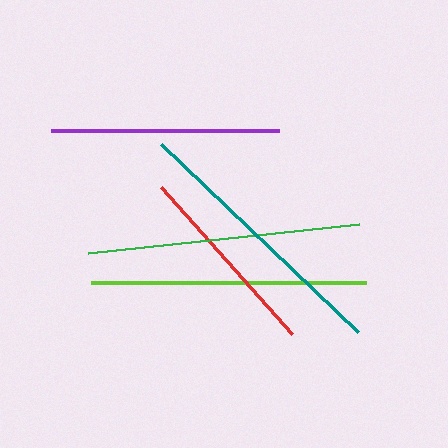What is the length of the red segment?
The red segment is approximately 196 pixels long.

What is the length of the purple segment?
The purple segment is approximately 228 pixels long.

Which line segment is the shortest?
The red line is the shortest at approximately 196 pixels.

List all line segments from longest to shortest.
From longest to shortest: lime, teal, green, purple, red.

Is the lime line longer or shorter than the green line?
The lime line is longer than the green line.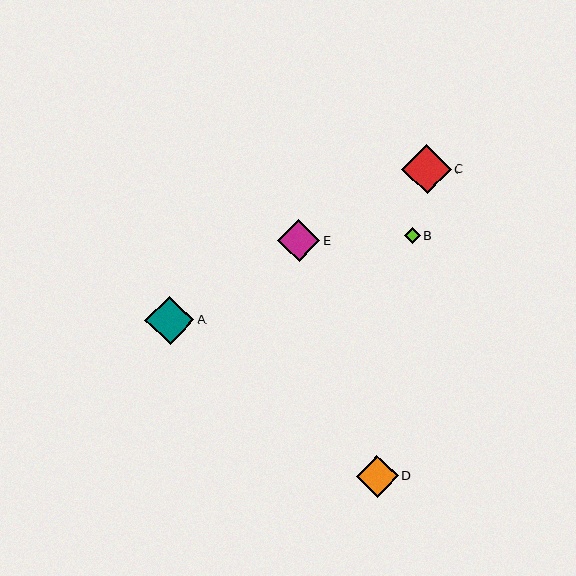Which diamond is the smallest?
Diamond B is the smallest with a size of approximately 16 pixels.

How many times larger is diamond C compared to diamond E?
Diamond C is approximately 1.2 times the size of diamond E.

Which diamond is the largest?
Diamond C is the largest with a size of approximately 50 pixels.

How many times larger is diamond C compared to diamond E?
Diamond C is approximately 1.2 times the size of diamond E.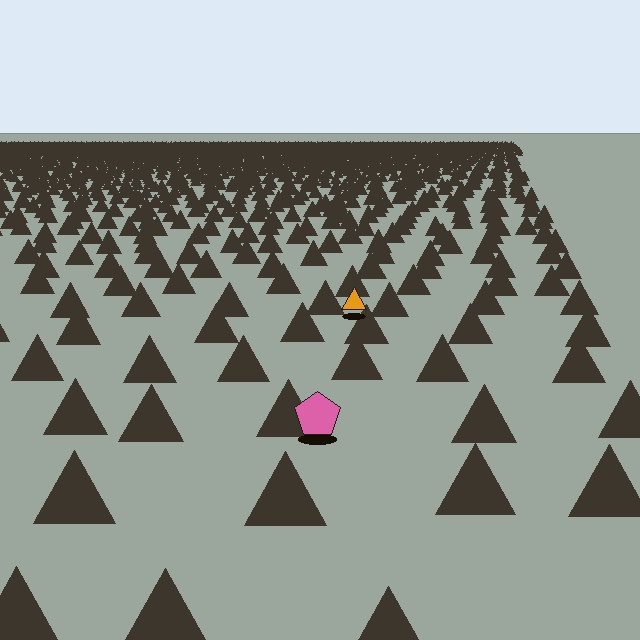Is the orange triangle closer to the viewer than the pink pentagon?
No. The pink pentagon is closer — you can tell from the texture gradient: the ground texture is coarser near it.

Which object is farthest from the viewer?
The orange triangle is farthest from the viewer. It appears smaller and the ground texture around it is denser.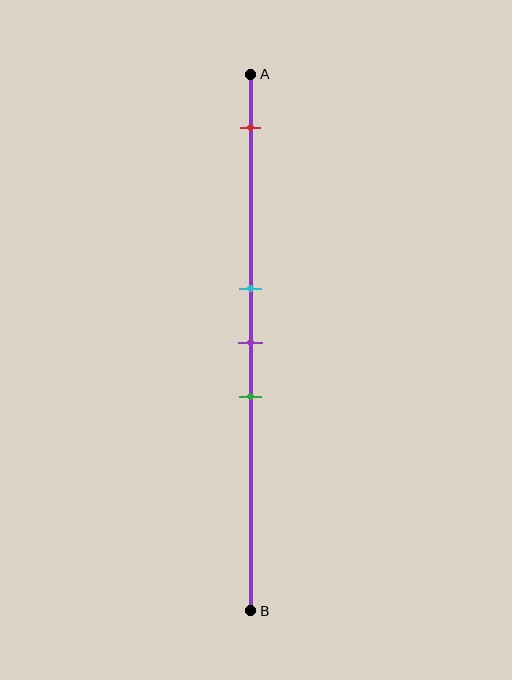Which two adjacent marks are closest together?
The cyan and purple marks are the closest adjacent pair.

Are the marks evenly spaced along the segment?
No, the marks are not evenly spaced.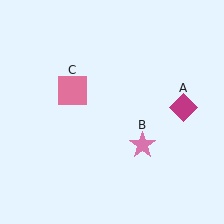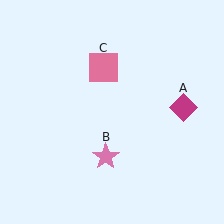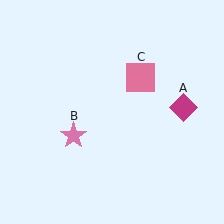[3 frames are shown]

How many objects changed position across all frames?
2 objects changed position: pink star (object B), pink square (object C).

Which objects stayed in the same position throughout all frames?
Magenta diamond (object A) remained stationary.